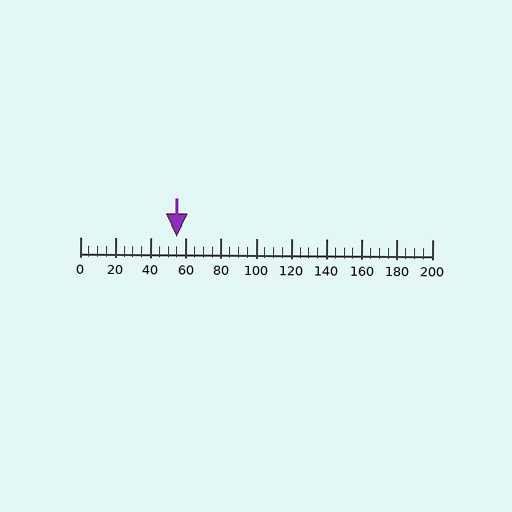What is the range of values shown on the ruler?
The ruler shows values from 0 to 200.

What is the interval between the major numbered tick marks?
The major tick marks are spaced 20 units apart.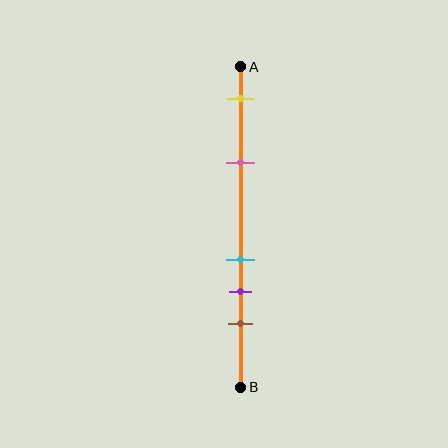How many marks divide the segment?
There are 5 marks dividing the segment.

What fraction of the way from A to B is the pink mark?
The pink mark is approximately 30% (0.3) of the way from A to B.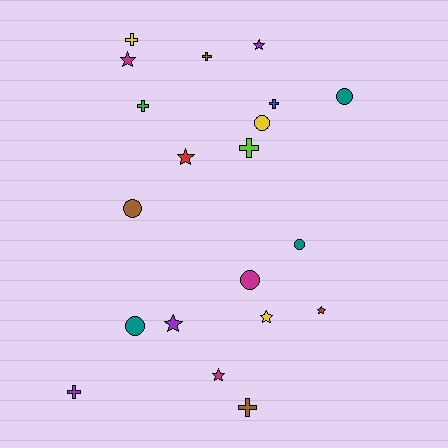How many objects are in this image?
There are 20 objects.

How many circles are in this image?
There are 6 circles.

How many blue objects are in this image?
There is 1 blue object.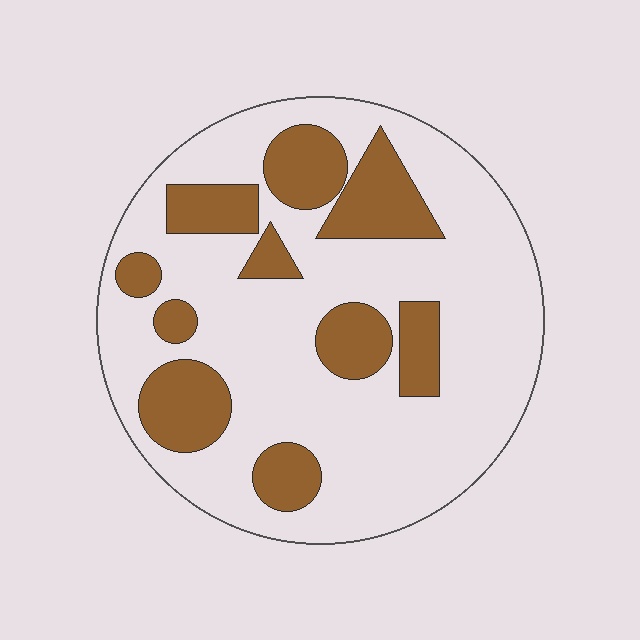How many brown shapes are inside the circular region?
10.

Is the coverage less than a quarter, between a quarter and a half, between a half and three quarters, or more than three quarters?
Between a quarter and a half.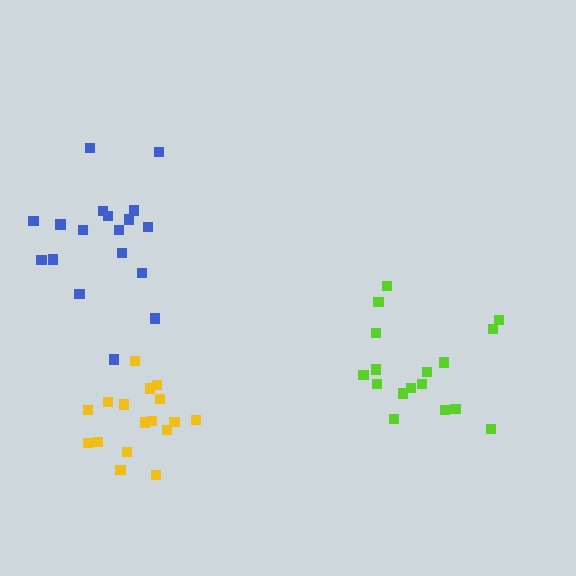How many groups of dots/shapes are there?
There are 3 groups.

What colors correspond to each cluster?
The clusters are colored: yellow, lime, blue.